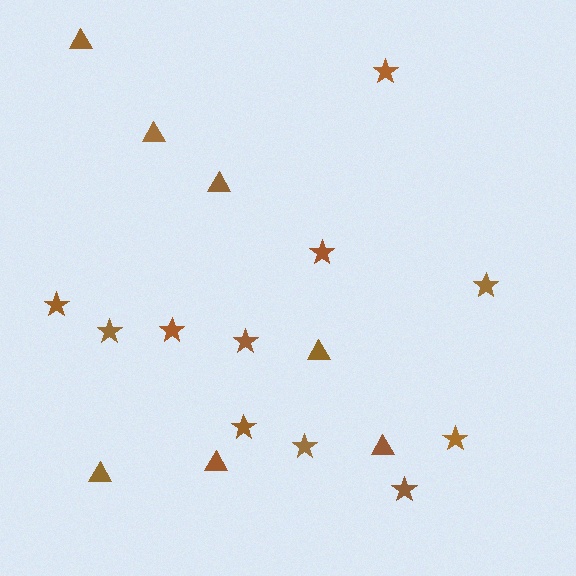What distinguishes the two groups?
There are 2 groups: one group of triangles (7) and one group of stars (11).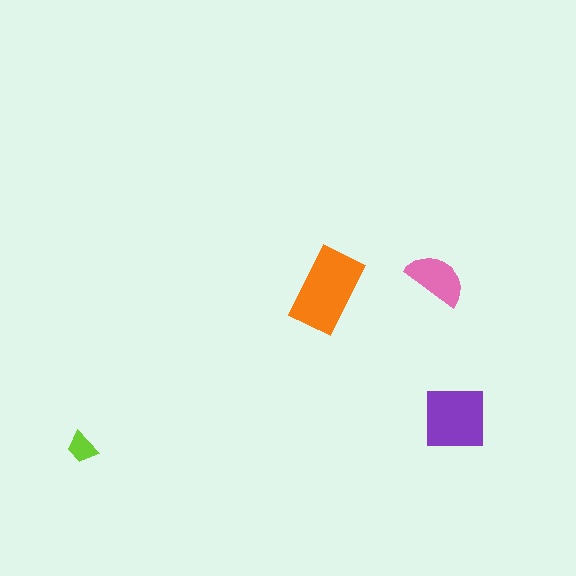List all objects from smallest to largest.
The lime trapezoid, the pink semicircle, the purple square, the orange rectangle.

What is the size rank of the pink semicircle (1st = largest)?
3rd.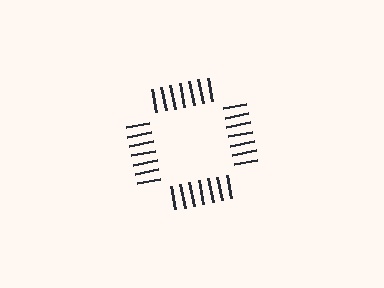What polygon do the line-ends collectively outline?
An illusory square — the line segments terminate on its edges but no continuous stroke is drawn.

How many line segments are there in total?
28 — 7 along each of the 4 edges.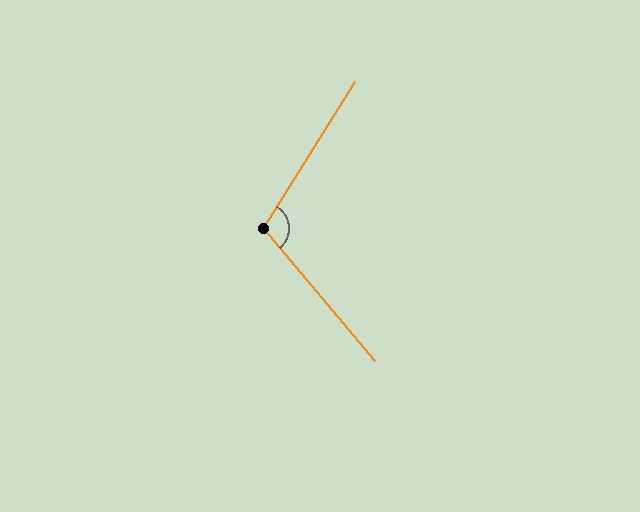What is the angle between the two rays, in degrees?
Approximately 108 degrees.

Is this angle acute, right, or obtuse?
It is obtuse.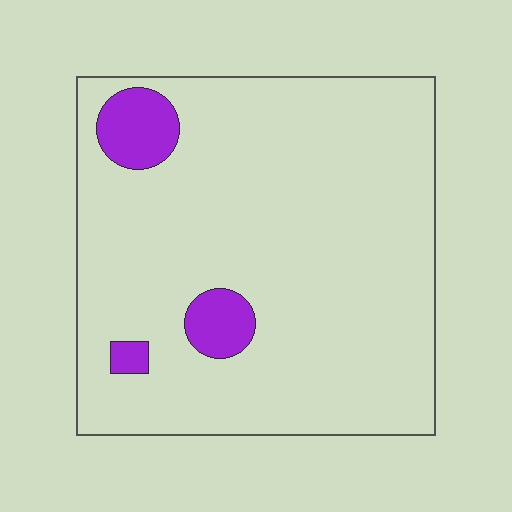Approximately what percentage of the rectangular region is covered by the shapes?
Approximately 10%.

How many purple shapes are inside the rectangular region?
3.